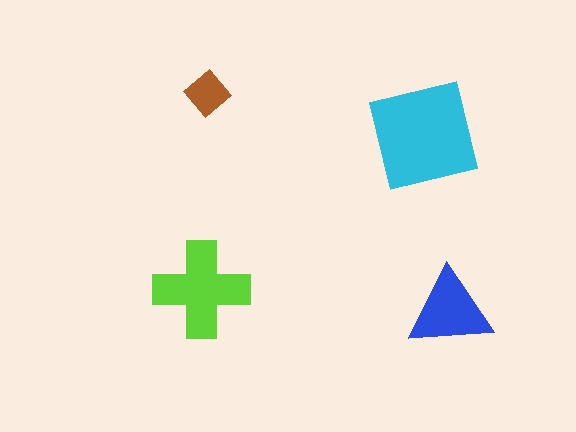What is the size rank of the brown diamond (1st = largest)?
4th.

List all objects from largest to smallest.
The cyan square, the lime cross, the blue triangle, the brown diamond.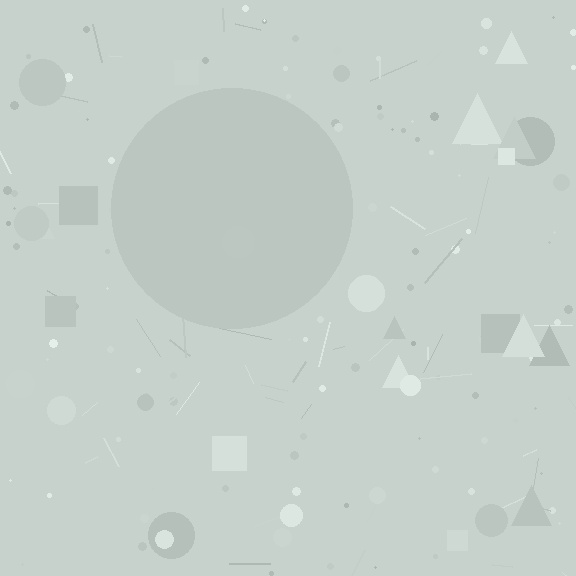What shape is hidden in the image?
A circle is hidden in the image.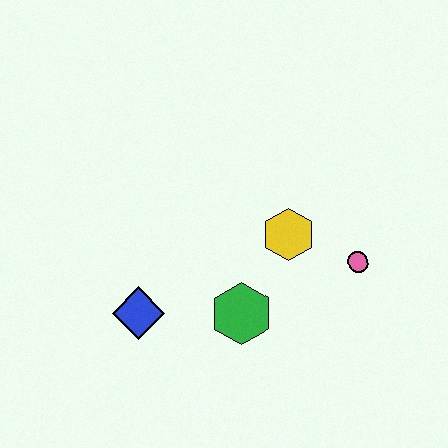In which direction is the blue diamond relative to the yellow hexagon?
The blue diamond is to the left of the yellow hexagon.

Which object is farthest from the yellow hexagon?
The blue diamond is farthest from the yellow hexagon.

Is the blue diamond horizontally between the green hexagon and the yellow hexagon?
No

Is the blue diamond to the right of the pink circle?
No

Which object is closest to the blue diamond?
The green hexagon is closest to the blue diamond.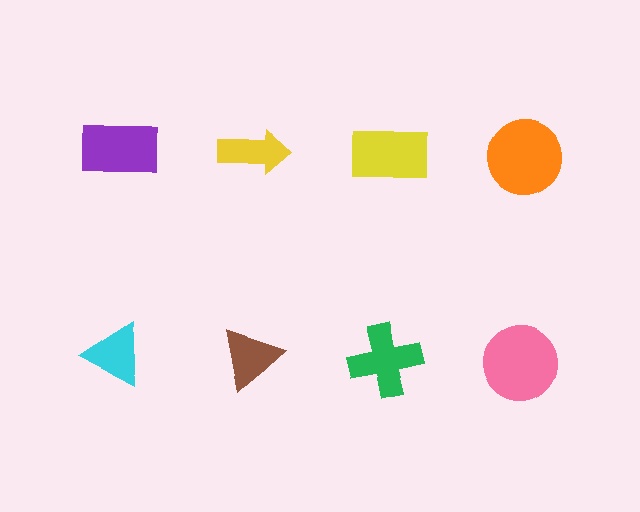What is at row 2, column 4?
A pink circle.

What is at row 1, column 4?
An orange circle.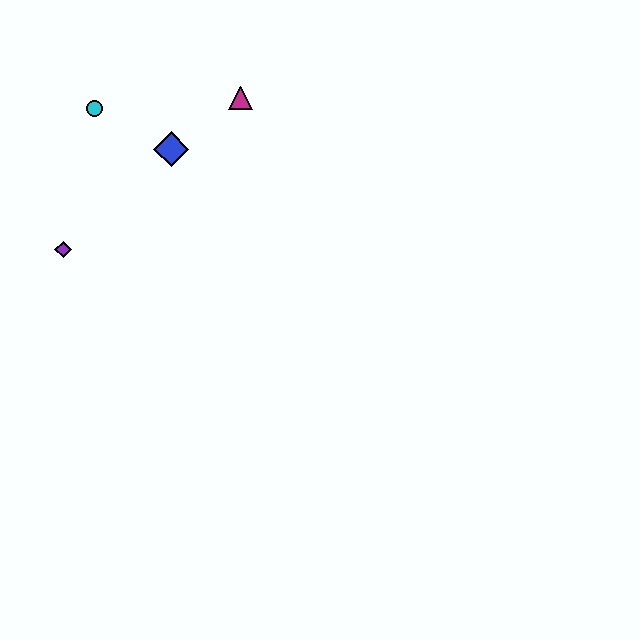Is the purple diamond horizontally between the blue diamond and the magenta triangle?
No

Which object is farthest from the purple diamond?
The magenta triangle is farthest from the purple diamond.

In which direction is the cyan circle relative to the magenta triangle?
The cyan circle is to the left of the magenta triangle.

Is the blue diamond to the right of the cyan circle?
Yes